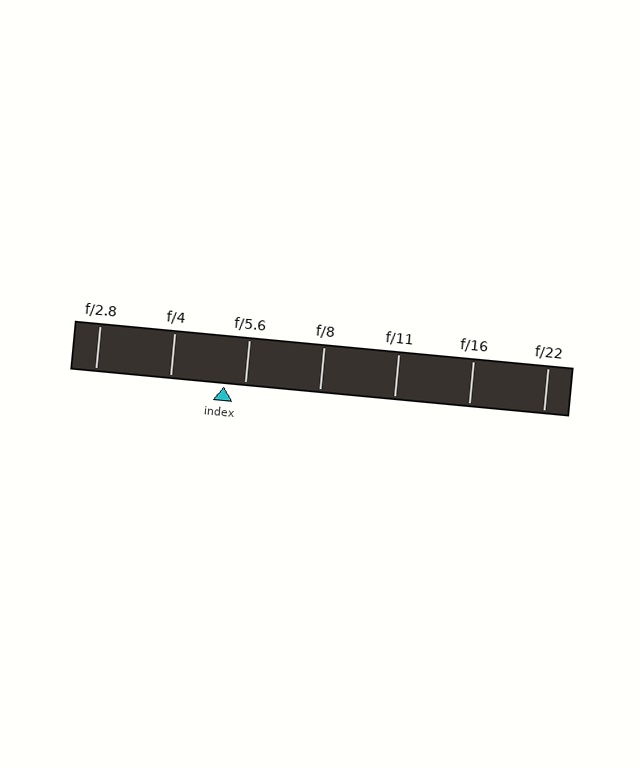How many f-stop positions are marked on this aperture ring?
There are 7 f-stop positions marked.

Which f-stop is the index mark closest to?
The index mark is closest to f/5.6.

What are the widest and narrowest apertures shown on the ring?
The widest aperture shown is f/2.8 and the narrowest is f/22.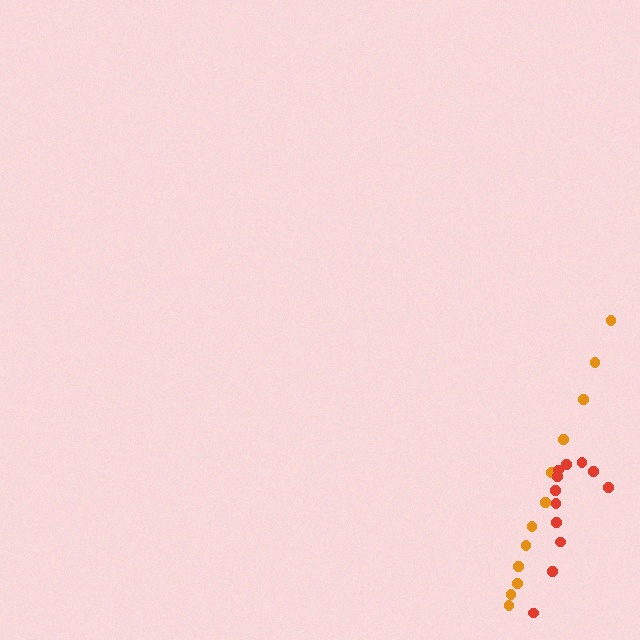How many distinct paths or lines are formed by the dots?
There are 2 distinct paths.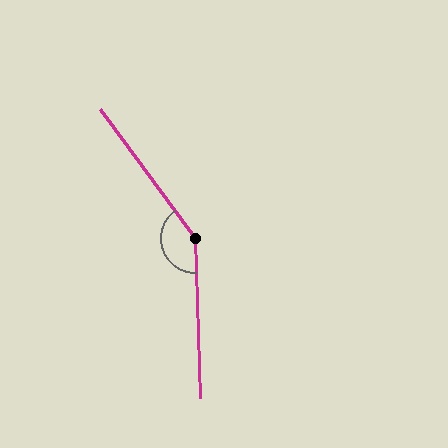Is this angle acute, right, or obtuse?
It is obtuse.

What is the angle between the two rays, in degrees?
Approximately 145 degrees.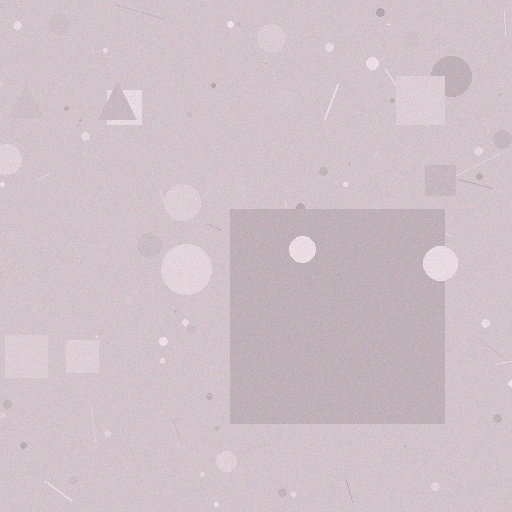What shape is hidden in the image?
A square is hidden in the image.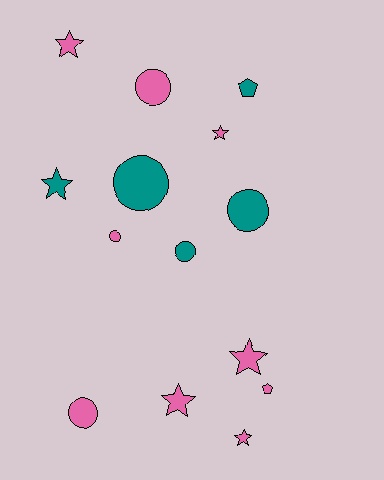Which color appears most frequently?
Pink, with 9 objects.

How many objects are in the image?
There are 14 objects.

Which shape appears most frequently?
Circle, with 6 objects.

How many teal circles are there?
There are 3 teal circles.